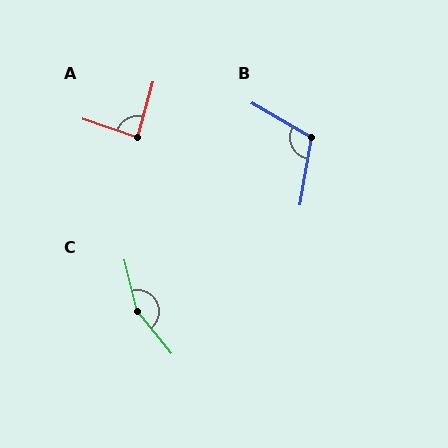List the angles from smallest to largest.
A (87°), B (110°), C (156°).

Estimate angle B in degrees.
Approximately 110 degrees.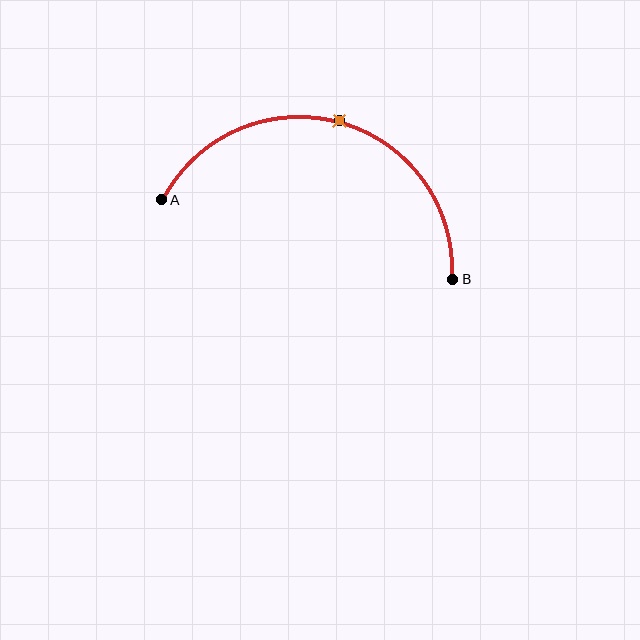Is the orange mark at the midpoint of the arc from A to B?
Yes. The orange mark lies on the arc at equal arc-length from both A and B — it is the arc midpoint.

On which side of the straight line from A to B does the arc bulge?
The arc bulges above the straight line connecting A and B.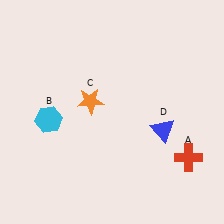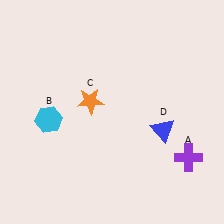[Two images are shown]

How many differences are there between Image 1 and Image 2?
There is 1 difference between the two images.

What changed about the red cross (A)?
In Image 1, A is red. In Image 2, it changed to purple.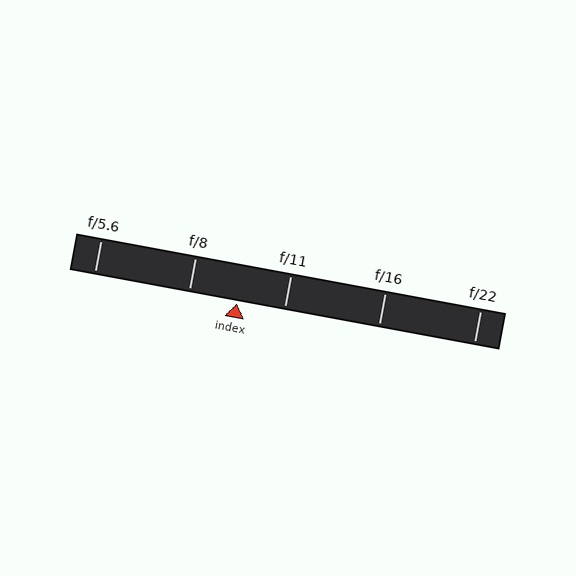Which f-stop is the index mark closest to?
The index mark is closest to f/11.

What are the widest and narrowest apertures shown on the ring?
The widest aperture shown is f/5.6 and the narrowest is f/22.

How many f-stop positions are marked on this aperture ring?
There are 5 f-stop positions marked.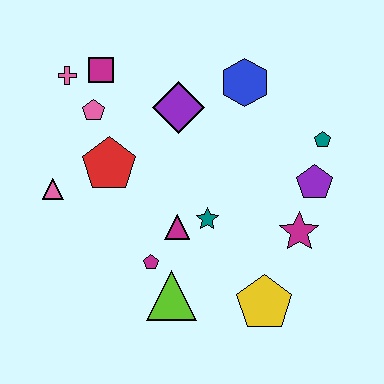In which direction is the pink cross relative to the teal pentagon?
The pink cross is to the left of the teal pentagon.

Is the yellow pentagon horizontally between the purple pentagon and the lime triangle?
Yes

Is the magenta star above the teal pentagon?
No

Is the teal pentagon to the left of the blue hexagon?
No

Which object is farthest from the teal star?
The pink cross is farthest from the teal star.